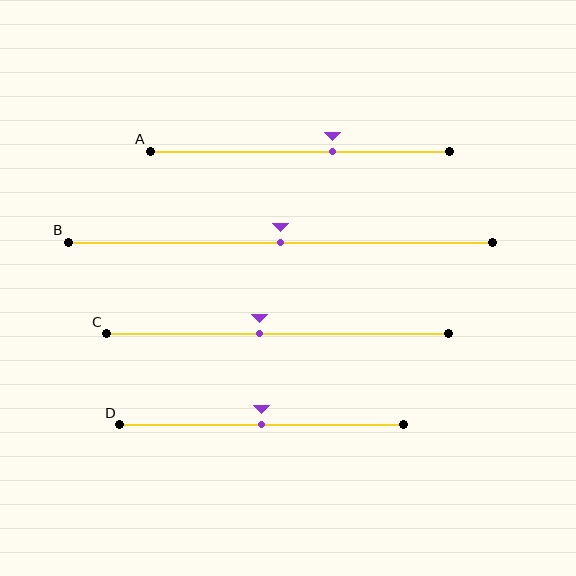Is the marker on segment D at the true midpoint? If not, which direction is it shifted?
Yes, the marker on segment D is at the true midpoint.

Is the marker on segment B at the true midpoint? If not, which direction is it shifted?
Yes, the marker on segment B is at the true midpoint.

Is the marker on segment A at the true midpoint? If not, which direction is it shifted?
No, the marker on segment A is shifted to the right by about 11% of the segment length.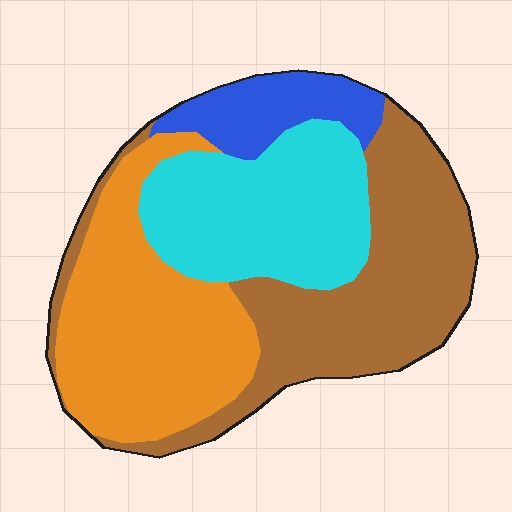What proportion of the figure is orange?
Orange takes up about one third (1/3) of the figure.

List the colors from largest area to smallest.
From largest to smallest: brown, orange, cyan, blue.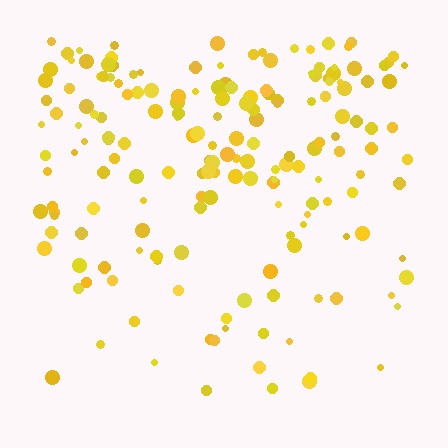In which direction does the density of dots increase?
From bottom to top, with the top side densest.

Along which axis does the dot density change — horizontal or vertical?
Vertical.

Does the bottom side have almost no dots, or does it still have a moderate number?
Still a moderate number, just noticeably fewer than the top.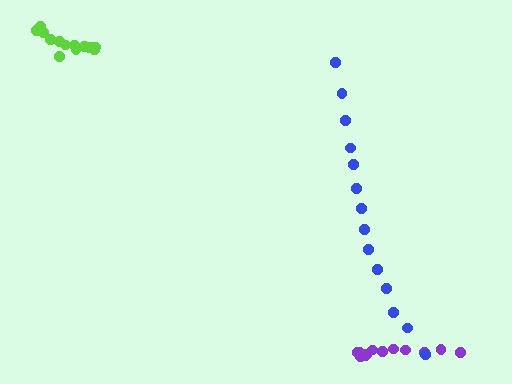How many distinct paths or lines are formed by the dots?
There are 3 distinct paths.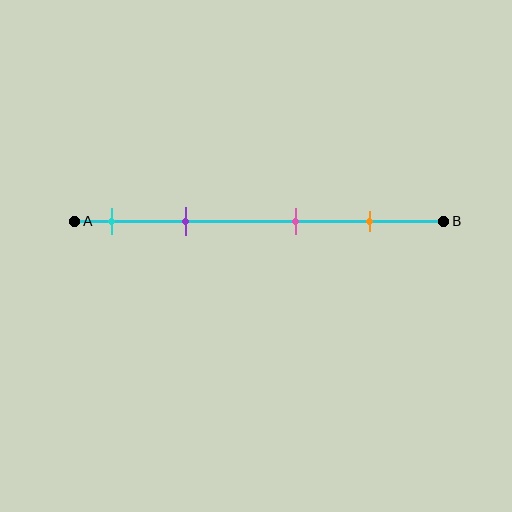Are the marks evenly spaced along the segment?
No, the marks are not evenly spaced.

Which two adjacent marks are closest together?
The cyan and purple marks are the closest adjacent pair.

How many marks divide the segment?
There are 4 marks dividing the segment.